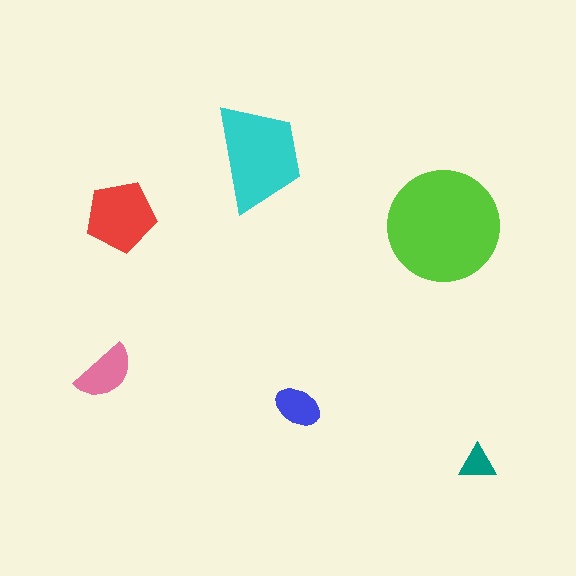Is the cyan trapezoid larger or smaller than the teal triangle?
Larger.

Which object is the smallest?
The teal triangle.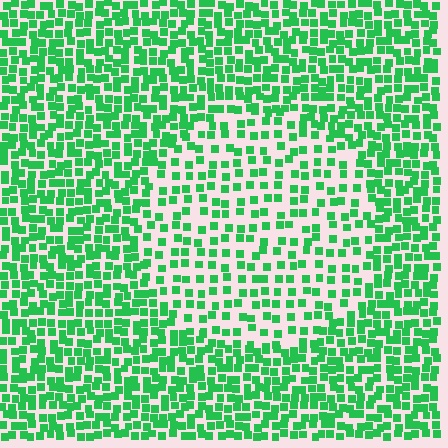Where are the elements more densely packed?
The elements are more densely packed outside the circle boundary.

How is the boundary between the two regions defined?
The boundary is defined by a change in element density (approximately 1.9x ratio). All elements are the same color, size, and shape.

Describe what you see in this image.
The image contains small green elements arranged at two different densities. A circle-shaped region is visible where the elements are less densely packed than the surrounding area.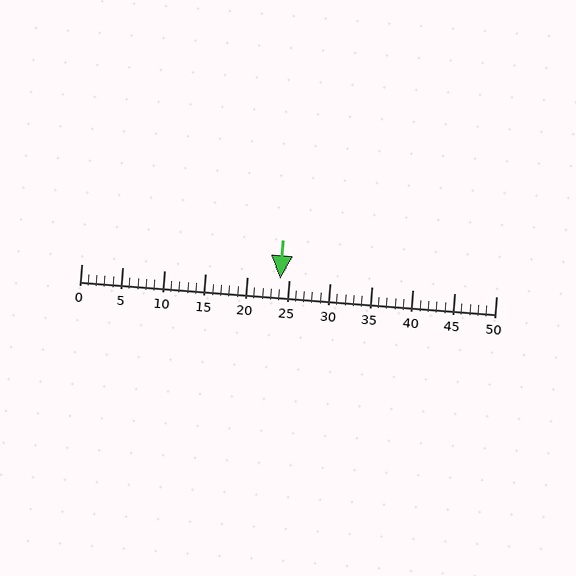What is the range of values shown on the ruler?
The ruler shows values from 0 to 50.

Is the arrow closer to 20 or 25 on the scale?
The arrow is closer to 25.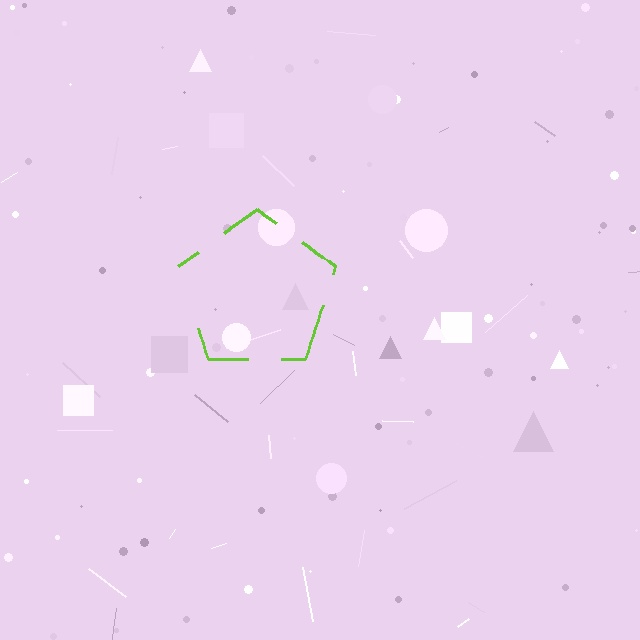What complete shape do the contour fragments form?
The contour fragments form a pentagon.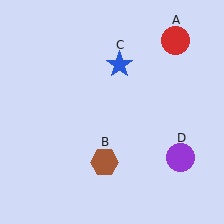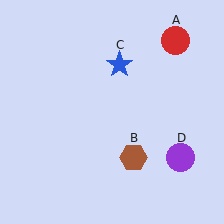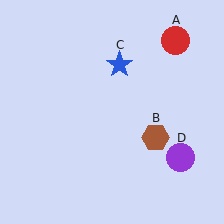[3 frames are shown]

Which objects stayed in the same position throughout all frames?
Red circle (object A) and blue star (object C) and purple circle (object D) remained stationary.